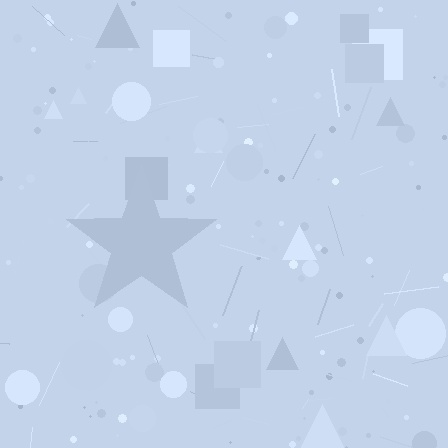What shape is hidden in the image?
A star is hidden in the image.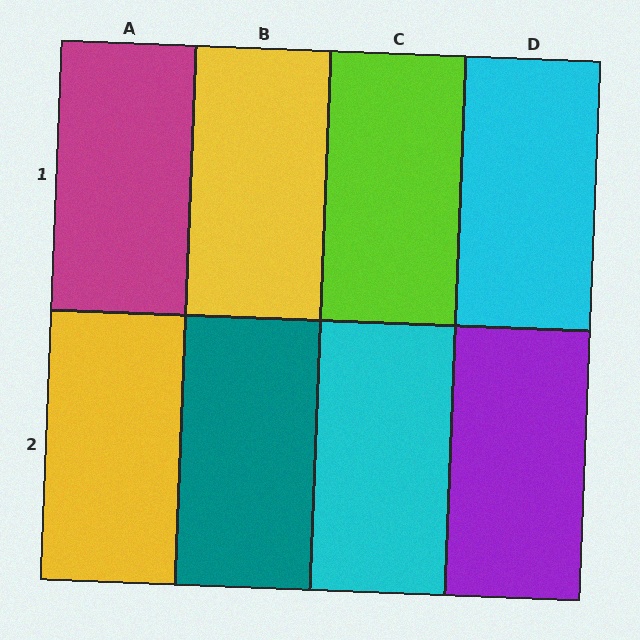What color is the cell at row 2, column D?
Purple.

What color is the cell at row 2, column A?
Yellow.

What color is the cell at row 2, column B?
Teal.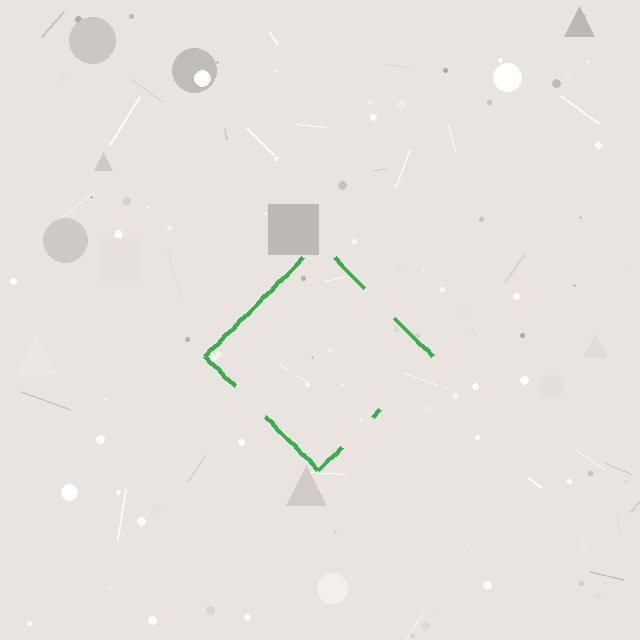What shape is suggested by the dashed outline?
The dashed outline suggests a diamond.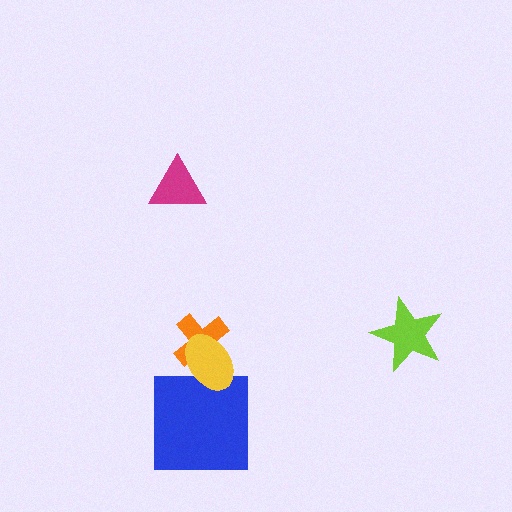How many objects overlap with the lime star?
0 objects overlap with the lime star.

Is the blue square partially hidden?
Yes, it is partially covered by another shape.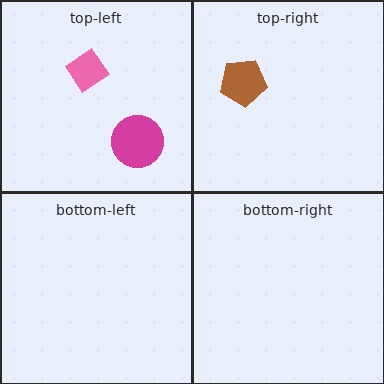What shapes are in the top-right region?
The brown pentagon.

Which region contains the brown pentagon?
The top-right region.